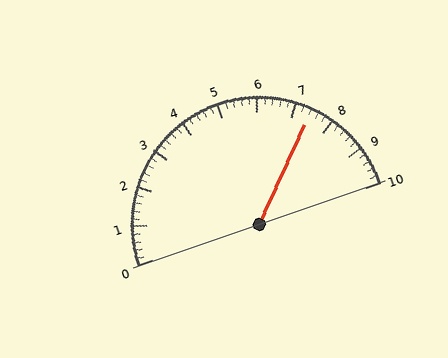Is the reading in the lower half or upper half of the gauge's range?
The reading is in the upper half of the range (0 to 10).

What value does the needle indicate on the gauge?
The needle indicates approximately 7.4.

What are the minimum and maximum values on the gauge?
The gauge ranges from 0 to 10.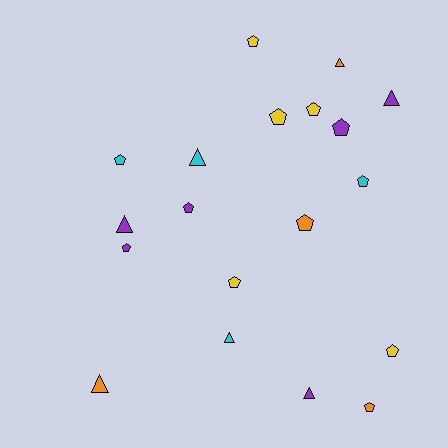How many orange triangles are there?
There are 2 orange triangles.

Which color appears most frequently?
Purple, with 6 objects.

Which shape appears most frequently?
Pentagon, with 12 objects.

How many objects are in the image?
There are 19 objects.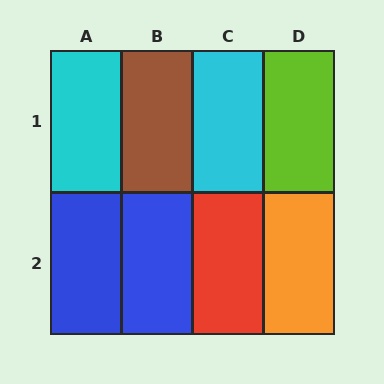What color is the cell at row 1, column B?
Brown.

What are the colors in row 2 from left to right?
Blue, blue, red, orange.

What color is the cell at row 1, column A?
Cyan.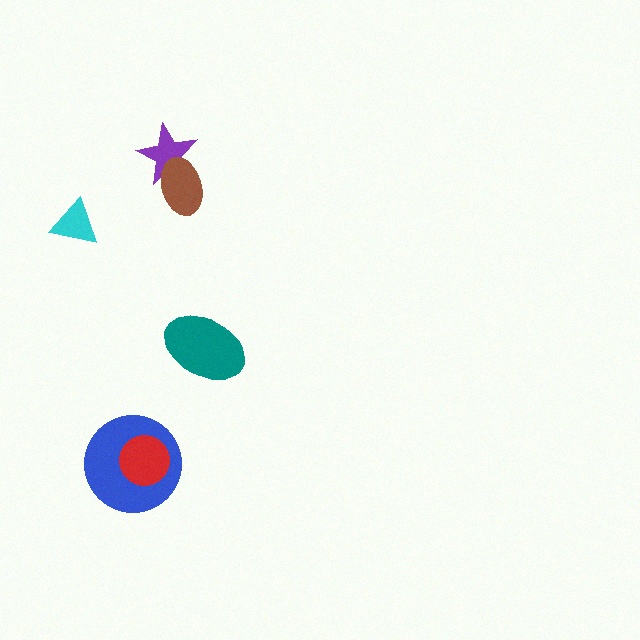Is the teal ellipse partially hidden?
No, no other shape covers it.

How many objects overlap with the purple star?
1 object overlaps with the purple star.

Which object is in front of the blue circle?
The red circle is in front of the blue circle.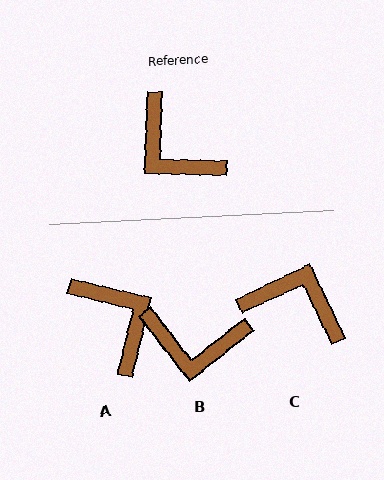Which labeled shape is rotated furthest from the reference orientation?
A, about 168 degrees away.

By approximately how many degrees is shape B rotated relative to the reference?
Approximately 40 degrees counter-clockwise.